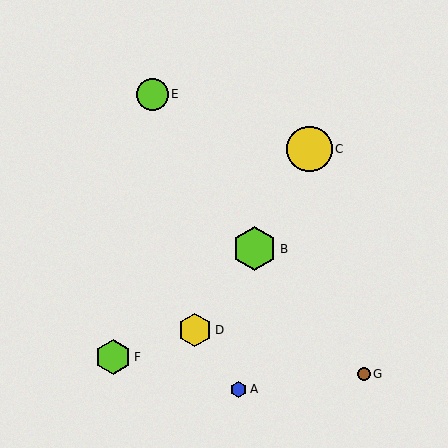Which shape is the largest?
The yellow circle (labeled C) is the largest.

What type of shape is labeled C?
Shape C is a yellow circle.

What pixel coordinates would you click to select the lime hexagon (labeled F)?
Click at (113, 357) to select the lime hexagon F.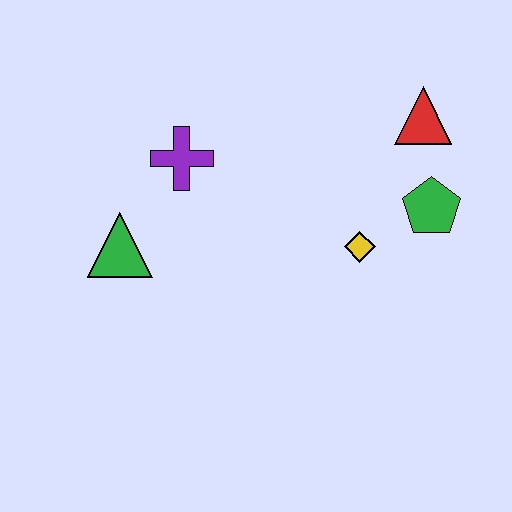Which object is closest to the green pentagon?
The yellow diamond is closest to the green pentagon.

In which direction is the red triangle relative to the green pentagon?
The red triangle is above the green pentagon.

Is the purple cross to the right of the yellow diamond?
No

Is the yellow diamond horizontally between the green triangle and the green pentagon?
Yes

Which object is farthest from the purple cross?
The green pentagon is farthest from the purple cross.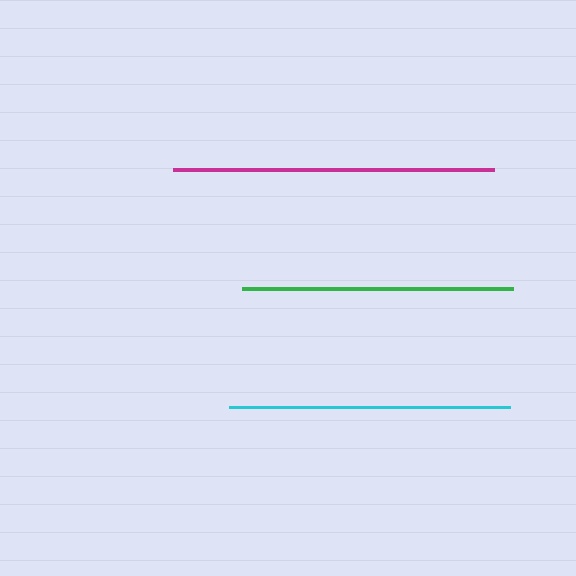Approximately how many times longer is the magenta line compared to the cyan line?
The magenta line is approximately 1.1 times the length of the cyan line.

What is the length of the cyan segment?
The cyan segment is approximately 281 pixels long.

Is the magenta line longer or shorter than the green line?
The magenta line is longer than the green line.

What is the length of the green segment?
The green segment is approximately 271 pixels long.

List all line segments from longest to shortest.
From longest to shortest: magenta, cyan, green.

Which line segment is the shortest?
The green line is the shortest at approximately 271 pixels.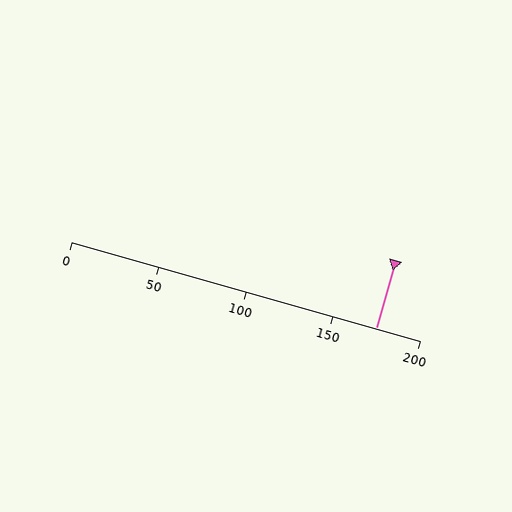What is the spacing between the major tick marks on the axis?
The major ticks are spaced 50 apart.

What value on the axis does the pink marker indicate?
The marker indicates approximately 175.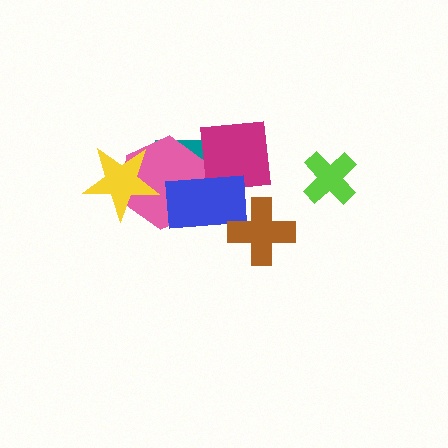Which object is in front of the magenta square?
The blue rectangle is in front of the magenta square.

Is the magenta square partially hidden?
Yes, it is partially covered by another shape.